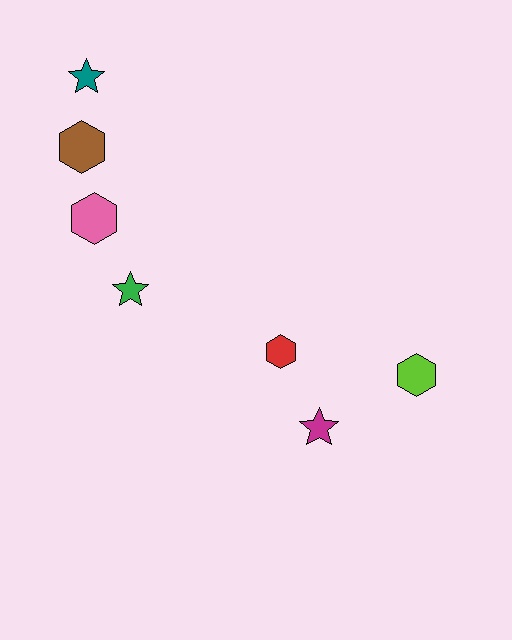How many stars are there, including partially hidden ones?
There are 3 stars.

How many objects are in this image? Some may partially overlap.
There are 7 objects.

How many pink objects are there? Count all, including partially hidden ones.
There is 1 pink object.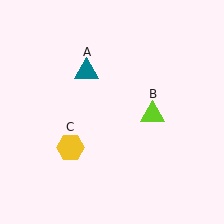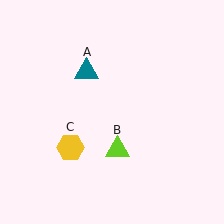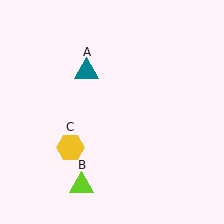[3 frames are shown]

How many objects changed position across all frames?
1 object changed position: lime triangle (object B).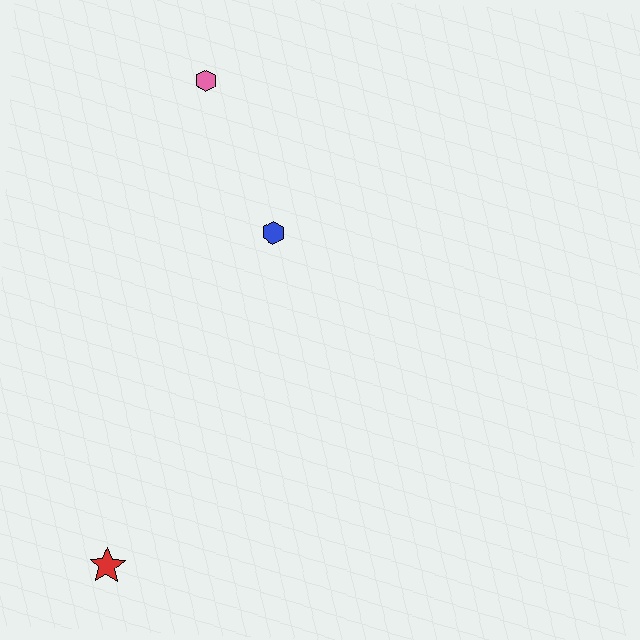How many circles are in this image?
There are no circles.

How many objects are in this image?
There are 3 objects.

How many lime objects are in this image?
There are no lime objects.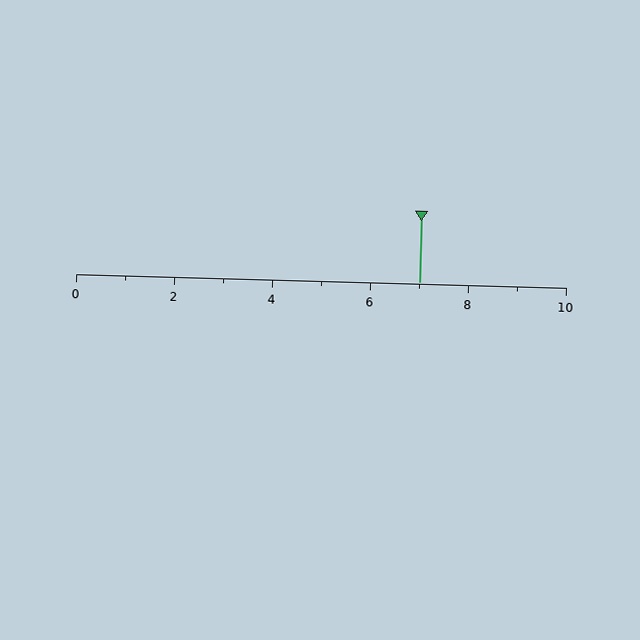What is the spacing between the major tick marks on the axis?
The major ticks are spaced 2 apart.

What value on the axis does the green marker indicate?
The marker indicates approximately 7.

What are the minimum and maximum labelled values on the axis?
The axis runs from 0 to 10.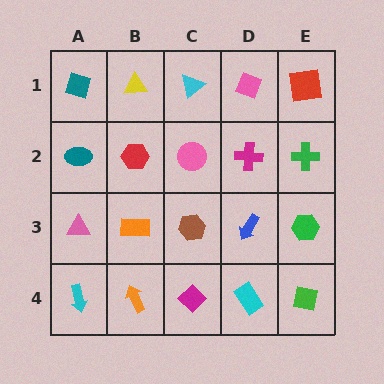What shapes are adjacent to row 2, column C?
A cyan triangle (row 1, column C), a brown hexagon (row 3, column C), a red hexagon (row 2, column B), a magenta cross (row 2, column D).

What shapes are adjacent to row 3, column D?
A magenta cross (row 2, column D), a cyan rectangle (row 4, column D), a brown hexagon (row 3, column C), a green hexagon (row 3, column E).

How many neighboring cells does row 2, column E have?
3.